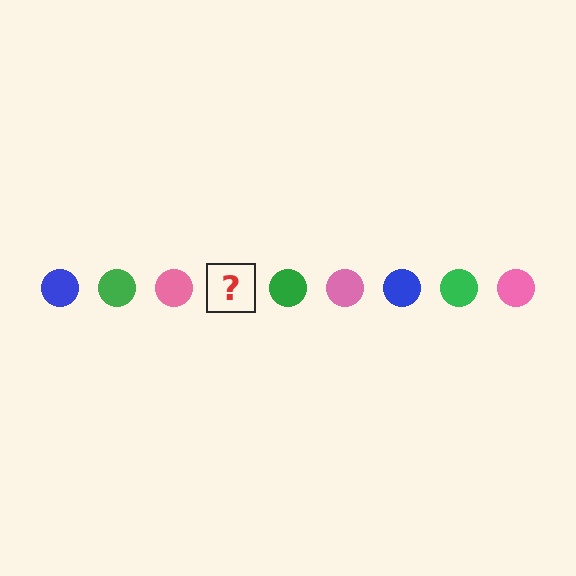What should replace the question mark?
The question mark should be replaced with a blue circle.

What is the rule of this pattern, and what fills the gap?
The rule is that the pattern cycles through blue, green, pink circles. The gap should be filled with a blue circle.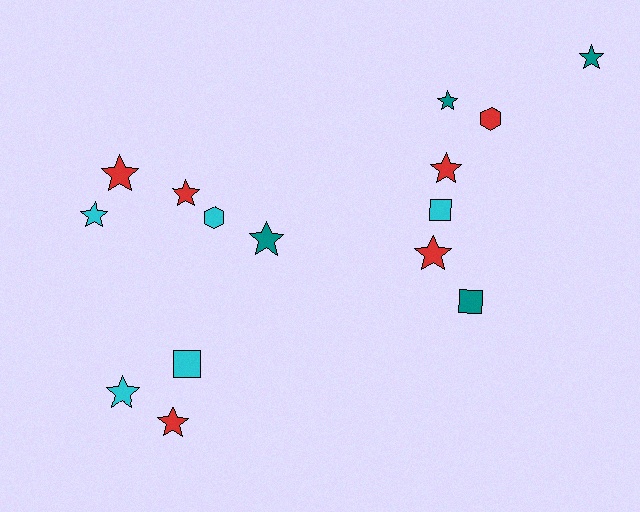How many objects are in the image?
There are 15 objects.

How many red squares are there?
There are no red squares.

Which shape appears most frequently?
Star, with 10 objects.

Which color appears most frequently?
Red, with 6 objects.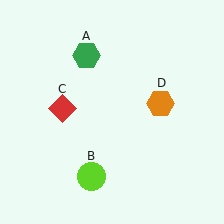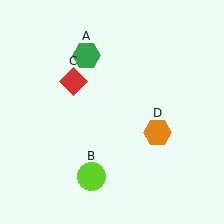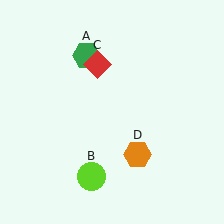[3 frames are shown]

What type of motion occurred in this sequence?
The red diamond (object C), orange hexagon (object D) rotated clockwise around the center of the scene.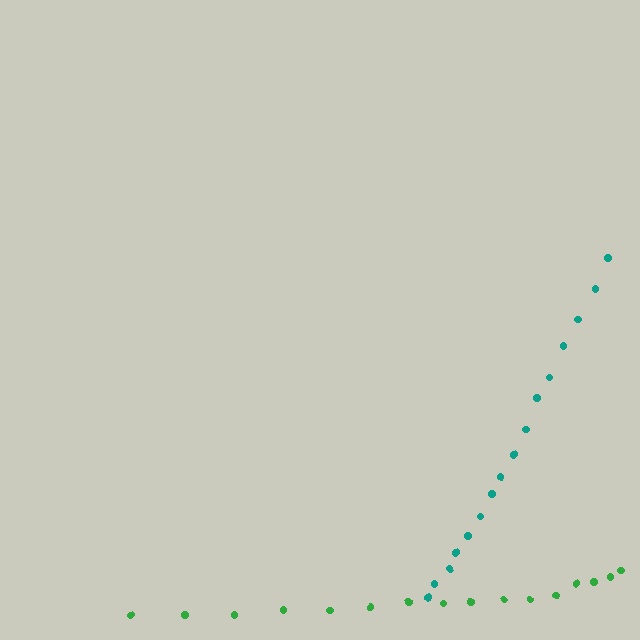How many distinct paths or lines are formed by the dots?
There are 2 distinct paths.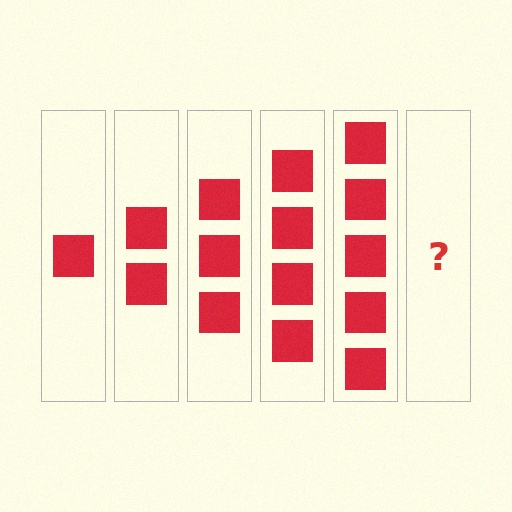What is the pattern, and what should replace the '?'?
The pattern is that each step adds one more square. The '?' should be 6 squares.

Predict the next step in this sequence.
The next step is 6 squares.